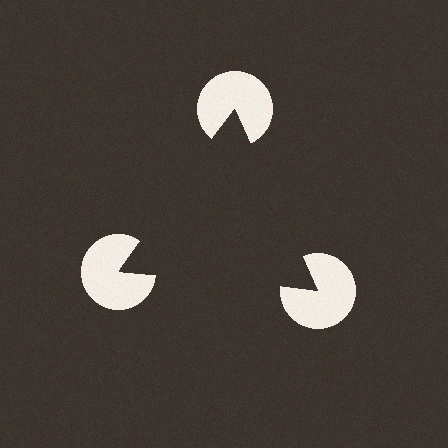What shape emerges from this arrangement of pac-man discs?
An illusory triangle — its edges are inferred from the aligned wedge cuts in the pac-man discs, not physically drawn.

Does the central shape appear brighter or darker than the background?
It typically appears slightly darker than the background, even though no actual brightness change is drawn.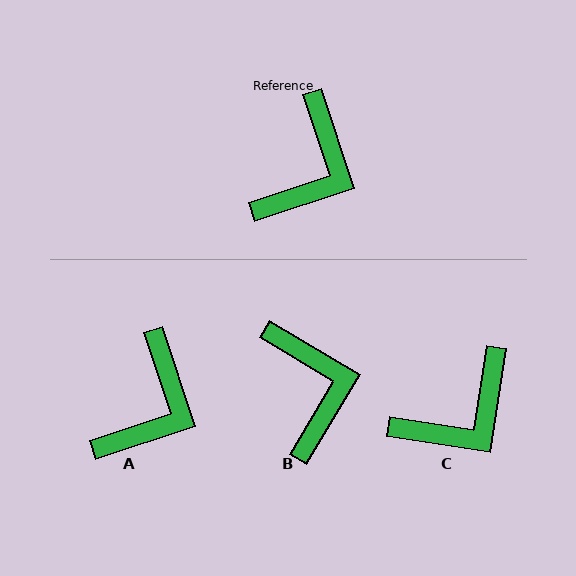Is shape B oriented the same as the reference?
No, it is off by about 41 degrees.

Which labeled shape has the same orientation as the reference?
A.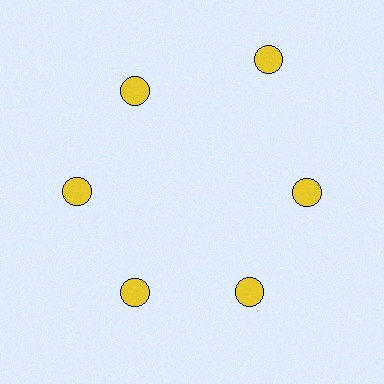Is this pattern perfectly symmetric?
No. The 6 yellow circles are arranged in a ring, but one element near the 1 o'clock position is pushed outward from the center, breaking the 6-fold rotational symmetry.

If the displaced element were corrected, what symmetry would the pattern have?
It would have 6-fold rotational symmetry — the pattern would map onto itself every 60 degrees.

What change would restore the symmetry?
The symmetry would be restored by moving it inward, back onto the ring so that all 6 circles sit at equal angles and equal distance from the center.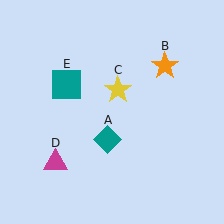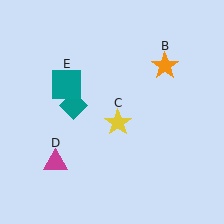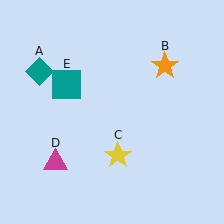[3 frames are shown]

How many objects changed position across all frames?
2 objects changed position: teal diamond (object A), yellow star (object C).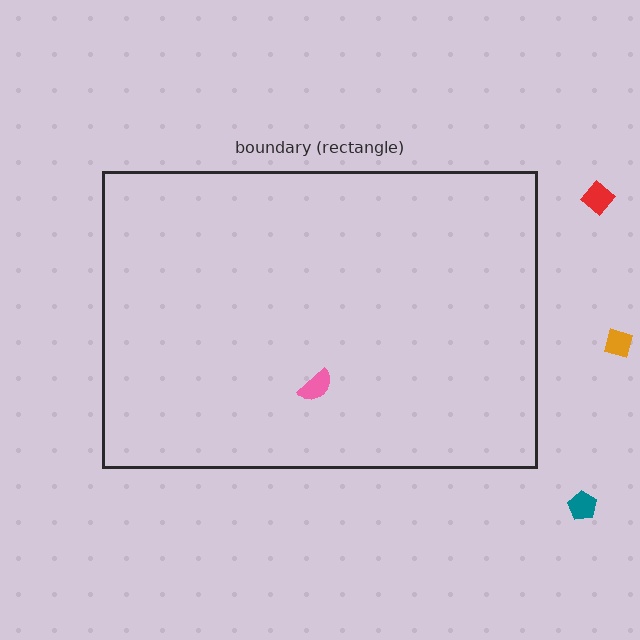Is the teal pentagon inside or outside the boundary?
Outside.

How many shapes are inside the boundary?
1 inside, 3 outside.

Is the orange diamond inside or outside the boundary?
Outside.